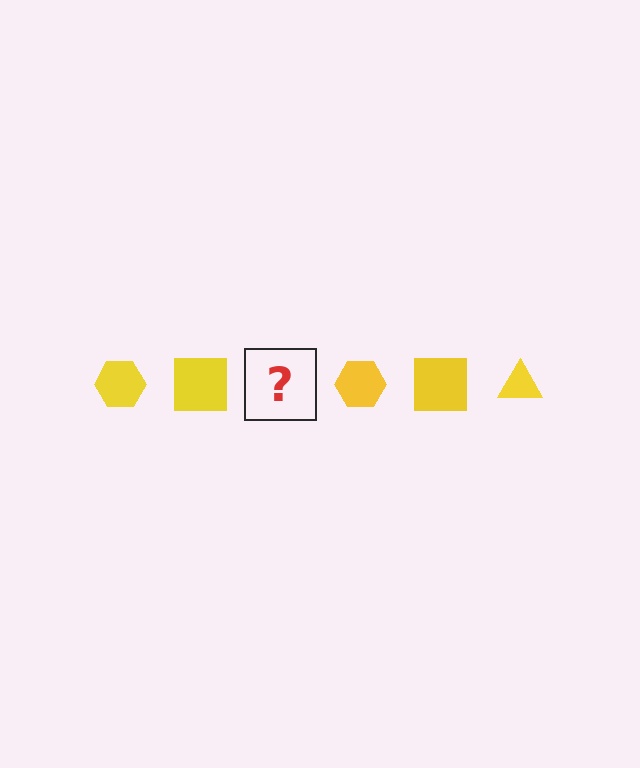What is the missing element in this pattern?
The missing element is a yellow triangle.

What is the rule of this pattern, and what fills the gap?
The rule is that the pattern cycles through hexagon, square, triangle shapes in yellow. The gap should be filled with a yellow triangle.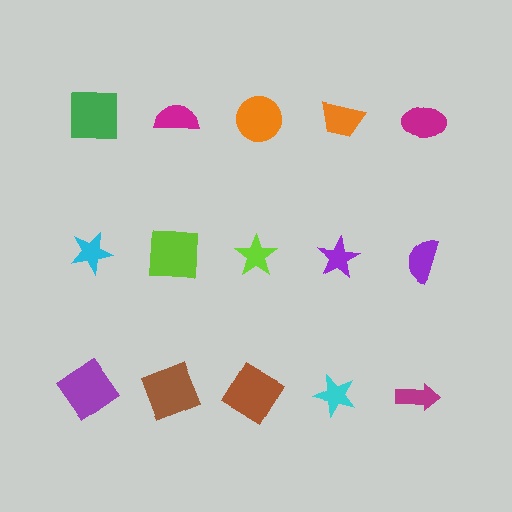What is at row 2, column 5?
A purple semicircle.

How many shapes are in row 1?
5 shapes.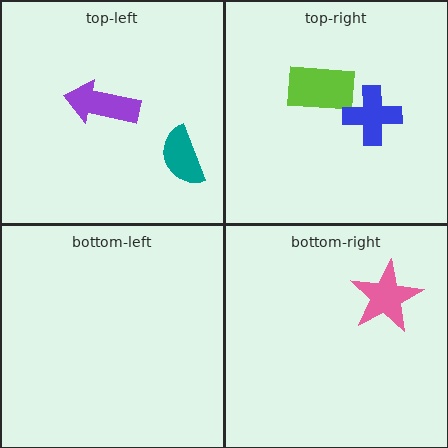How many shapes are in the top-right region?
2.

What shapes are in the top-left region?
The purple arrow, the teal semicircle.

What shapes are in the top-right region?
The lime rectangle, the blue cross.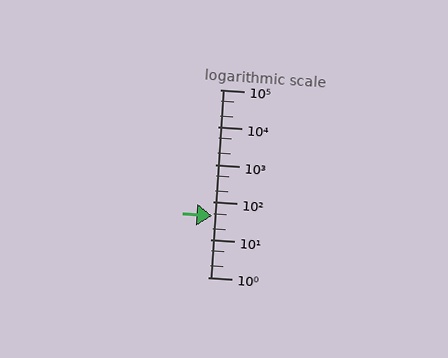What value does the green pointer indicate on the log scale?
The pointer indicates approximately 44.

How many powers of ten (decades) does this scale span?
The scale spans 5 decades, from 1 to 100000.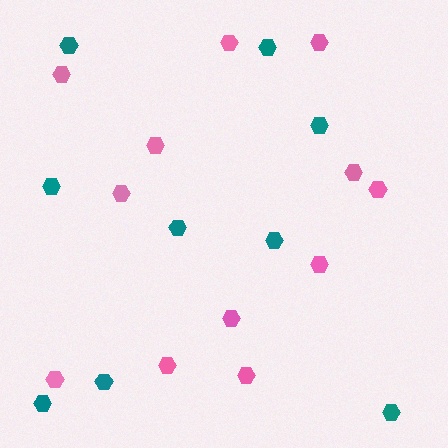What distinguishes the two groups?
There are 2 groups: one group of pink hexagons (12) and one group of teal hexagons (9).